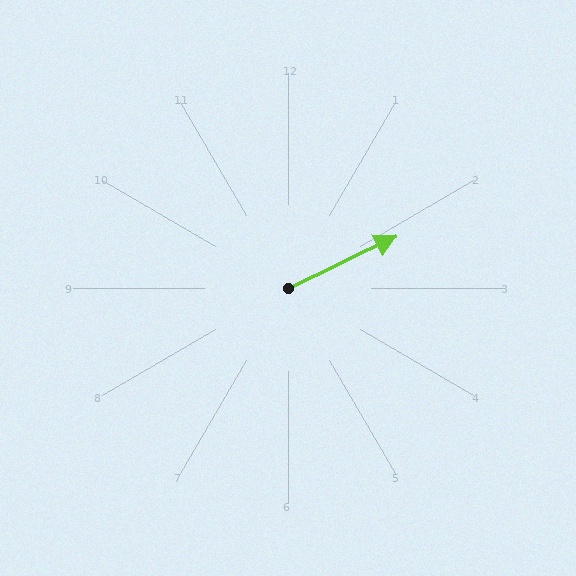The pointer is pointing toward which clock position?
Roughly 2 o'clock.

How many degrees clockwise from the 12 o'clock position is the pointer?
Approximately 64 degrees.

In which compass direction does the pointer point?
Northeast.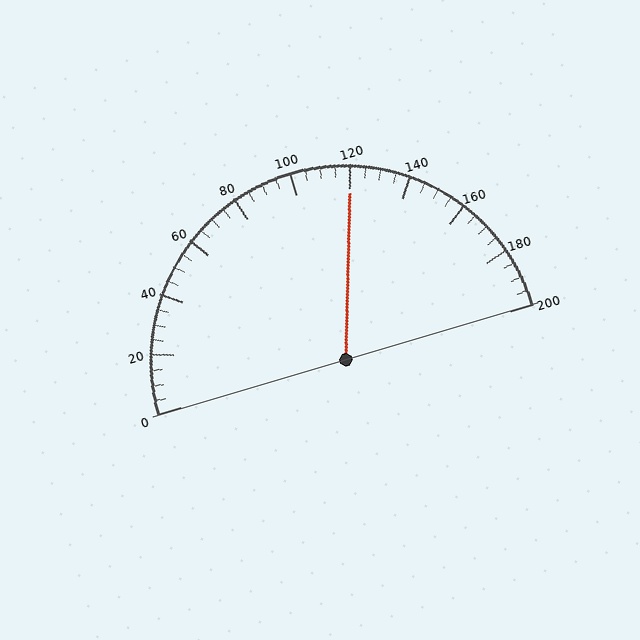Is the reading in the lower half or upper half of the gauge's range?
The reading is in the upper half of the range (0 to 200).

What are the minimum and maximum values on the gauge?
The gauge ranges from 0 to 200.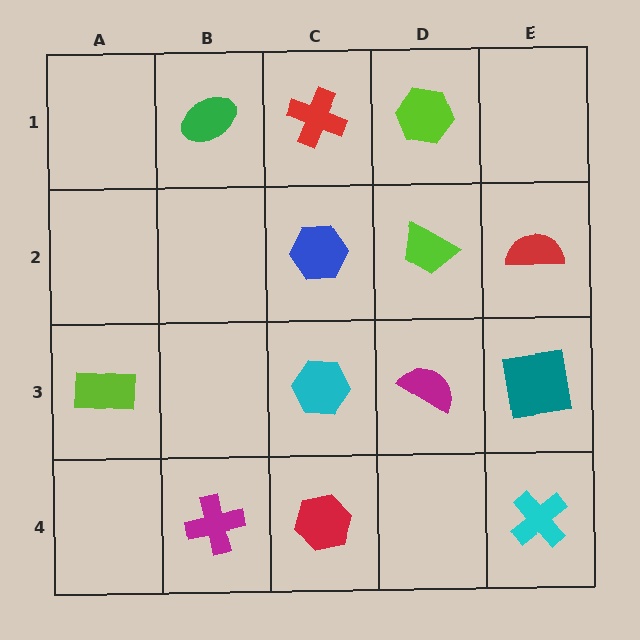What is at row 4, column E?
A cyan cross.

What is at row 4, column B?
A magenta cross.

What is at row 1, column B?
A green ellipse.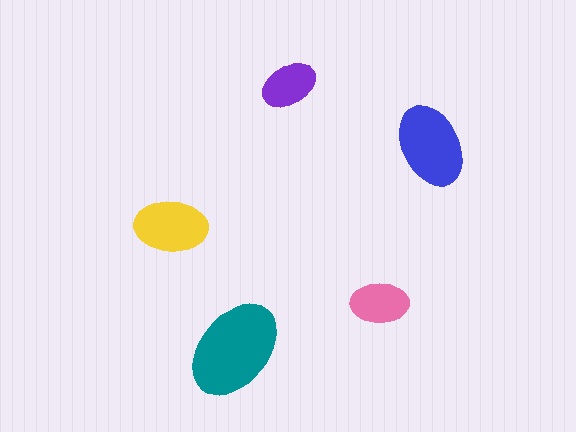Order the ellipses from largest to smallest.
the teal one, the blue one, the yellow one, the pink one, the purple one.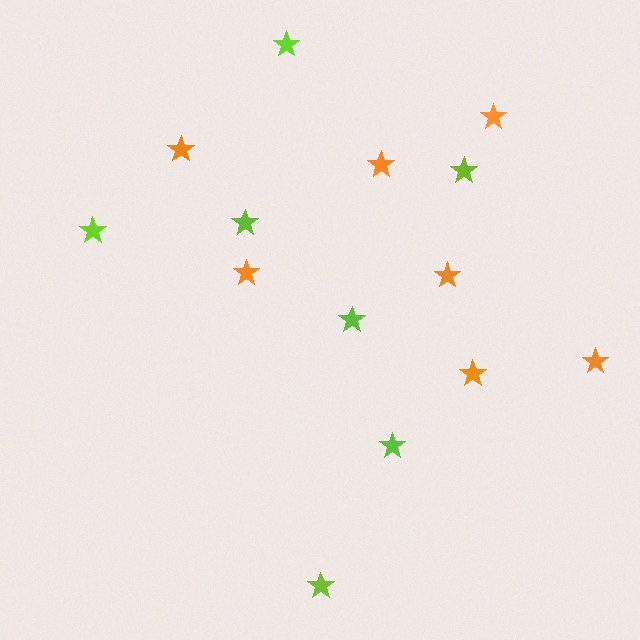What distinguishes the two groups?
There are 2 groups: one group of orange stars (7) and one group of lime stars (7).